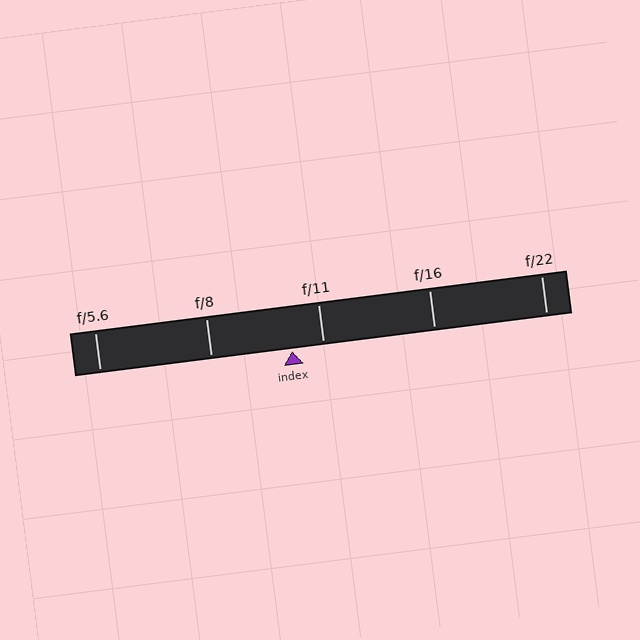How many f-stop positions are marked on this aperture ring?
There are 5 f-stop positions marked.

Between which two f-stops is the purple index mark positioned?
The index mark is between f/8 and f/11.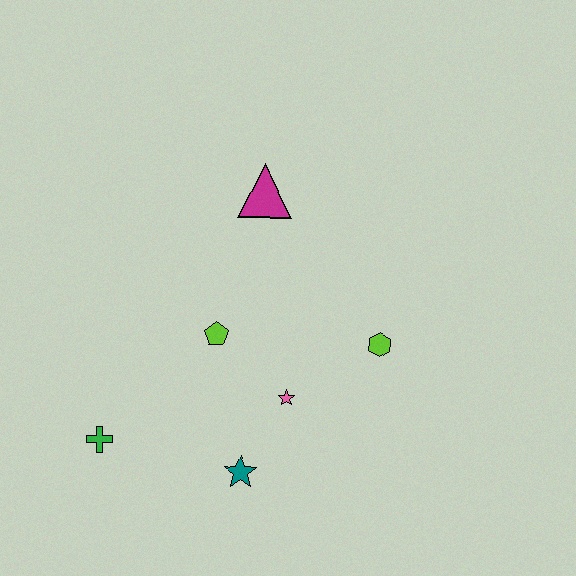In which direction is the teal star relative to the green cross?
The teal star is to the right of the green cross.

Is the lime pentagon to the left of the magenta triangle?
Yes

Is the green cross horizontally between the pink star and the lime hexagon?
No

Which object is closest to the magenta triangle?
The lime pentagon is closest to the magenta triangle.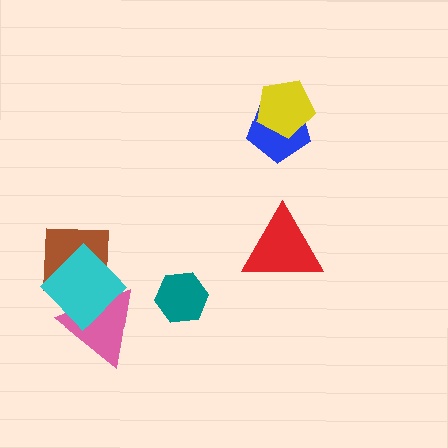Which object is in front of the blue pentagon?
The yellow pentagon is in front of the blue pentagon.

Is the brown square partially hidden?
Yes, it is partially covered by another shape.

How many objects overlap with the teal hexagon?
0 objects overlap with the teal hexagon.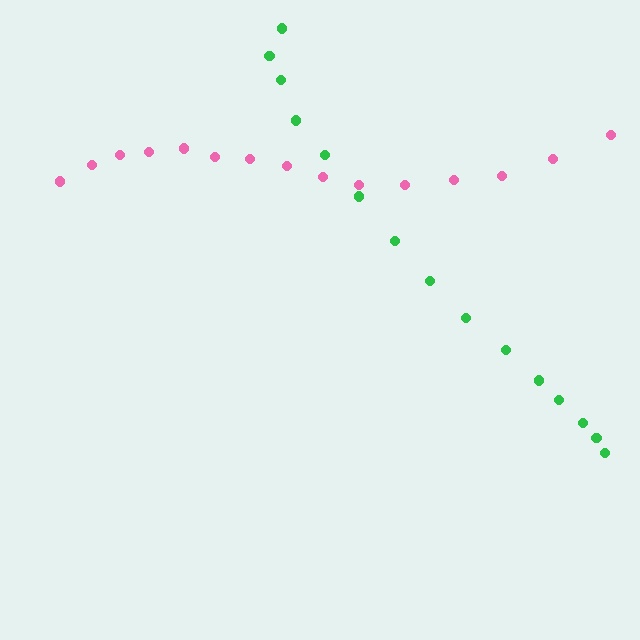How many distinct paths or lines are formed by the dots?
There are 2 distinct paths.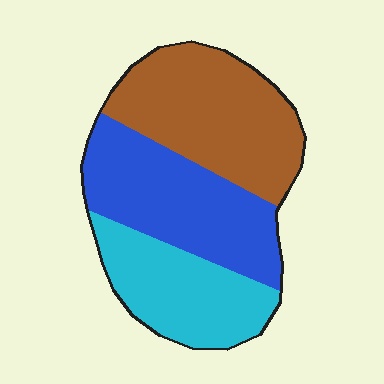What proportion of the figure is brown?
Brown covers around 40% of the figure.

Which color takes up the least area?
Cyan, at roughly 25%.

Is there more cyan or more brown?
Brown.